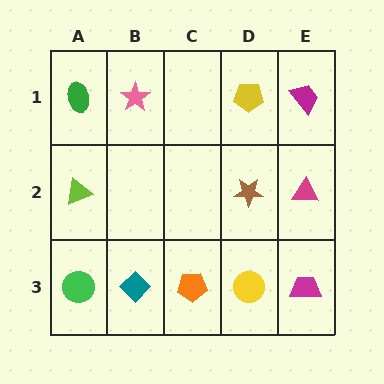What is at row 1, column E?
A magenta trapezoid.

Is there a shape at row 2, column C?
No, that cell is empty.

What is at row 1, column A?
A green ellipse.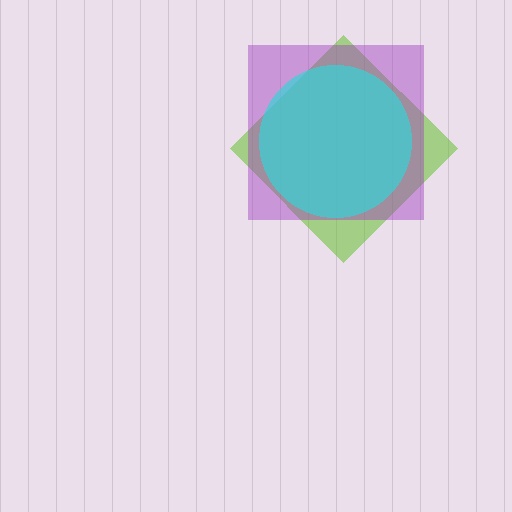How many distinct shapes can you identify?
There are 3 distinct shapes: a lime diamond, a purple square, a cyan circle.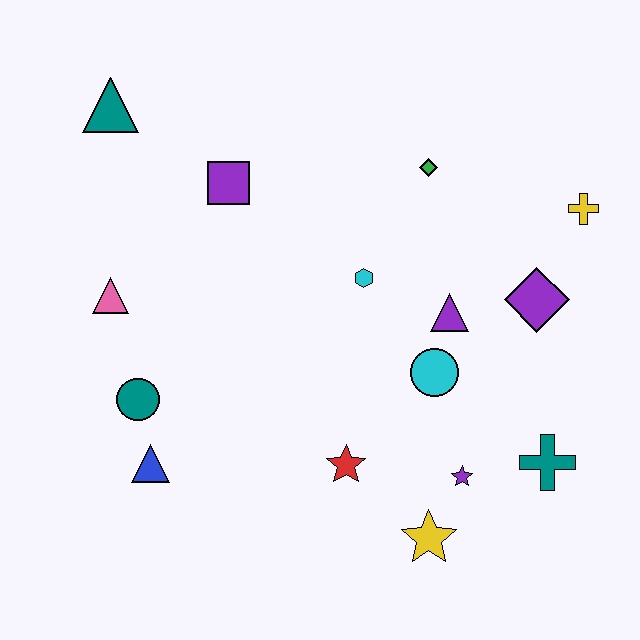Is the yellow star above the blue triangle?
No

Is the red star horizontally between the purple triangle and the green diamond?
No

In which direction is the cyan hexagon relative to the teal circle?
The cyan hexagon is to the right of the teal circle.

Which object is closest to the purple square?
The teal triangle is closest to the purple square.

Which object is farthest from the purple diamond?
The teal triangle is farthest from the purple diamond.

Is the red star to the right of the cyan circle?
No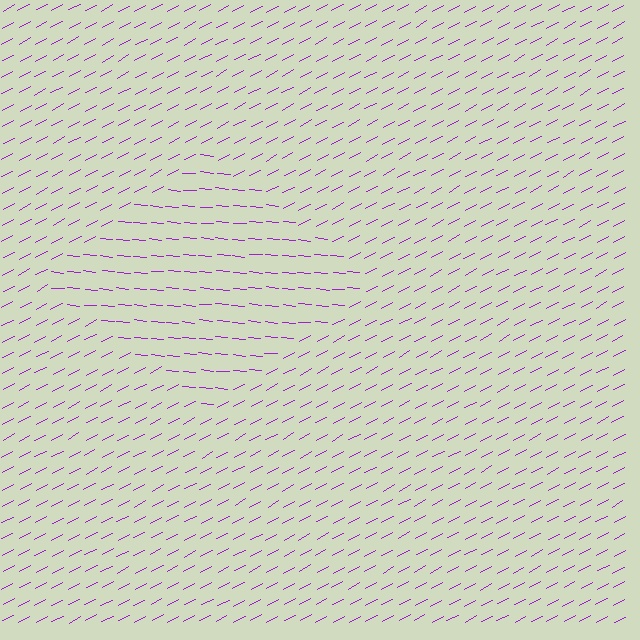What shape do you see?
I see a diamond.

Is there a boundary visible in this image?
Yes, there is a texture boundary formed by a change in line orientation.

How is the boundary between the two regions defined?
The boundary is defined purely by a change in line orientation (approximately 33 degrees difference). All lines are the same color and thickness.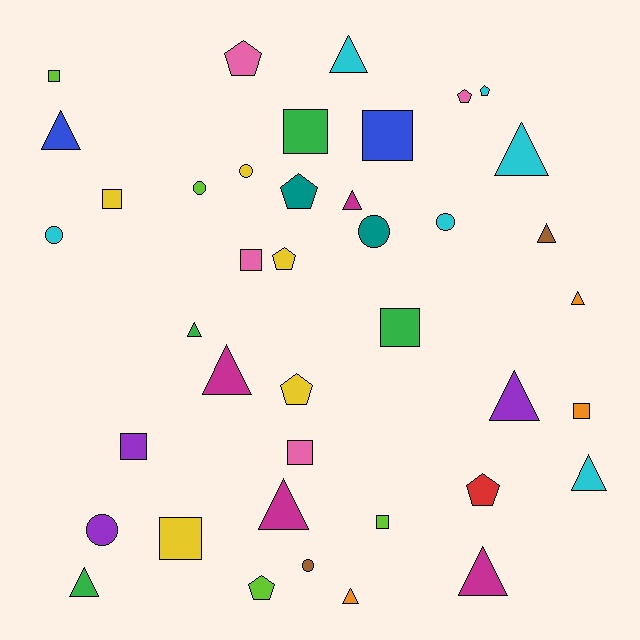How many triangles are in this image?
There are 14 triangles.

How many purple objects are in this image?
There are 3 purple objects.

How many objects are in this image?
There are 40 objects.